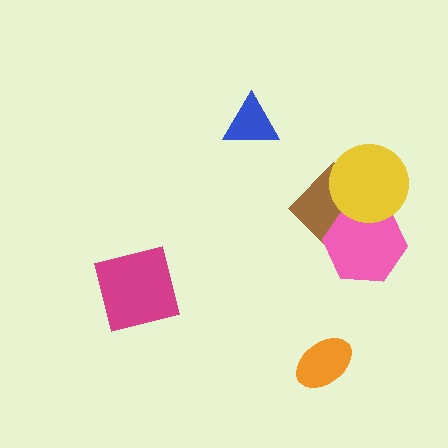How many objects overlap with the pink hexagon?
2 objects overlap with the pink hexagon.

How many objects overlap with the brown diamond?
2 objects overlap with the brown diamond.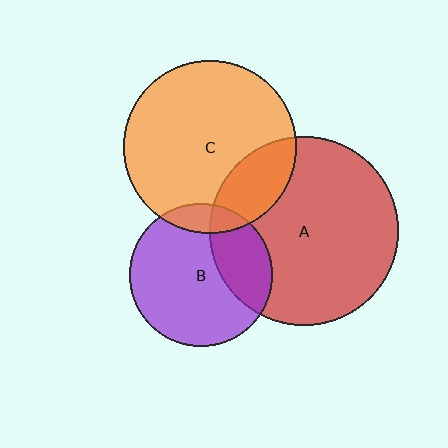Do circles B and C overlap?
Yes.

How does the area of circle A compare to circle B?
Approximately 1.7 times.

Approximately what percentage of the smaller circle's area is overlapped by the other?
Approximately 10%.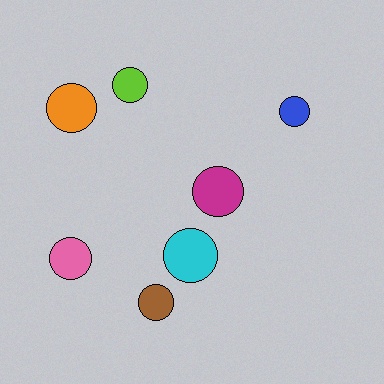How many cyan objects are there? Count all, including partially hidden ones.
There is 1 cyan object.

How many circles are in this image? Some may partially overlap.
There are 7 circles.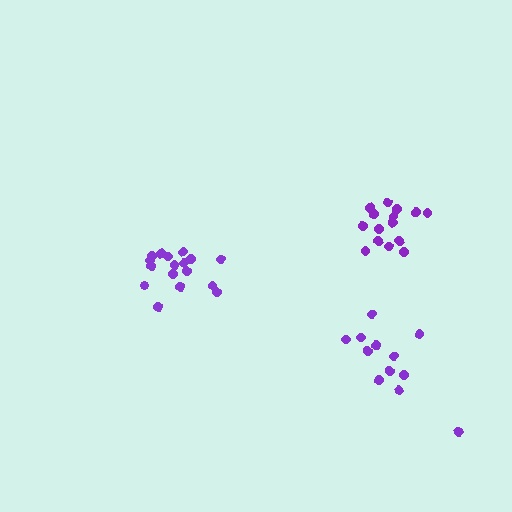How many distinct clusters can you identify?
There are 3 distinct clusters.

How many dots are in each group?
Group 1: 17 dots, Group 2: 12 dots, Group 3: 15 dots (44 total).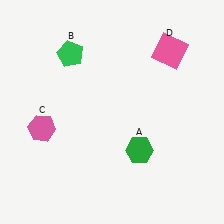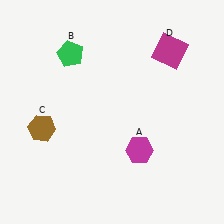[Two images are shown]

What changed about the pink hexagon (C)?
In Image 1, C is pink. In Image 2, it changed to brown.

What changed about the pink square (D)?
In Image 1, D is pink. In Image 2, it changed to magenta.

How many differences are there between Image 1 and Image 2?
There are 3 differences between the two images.